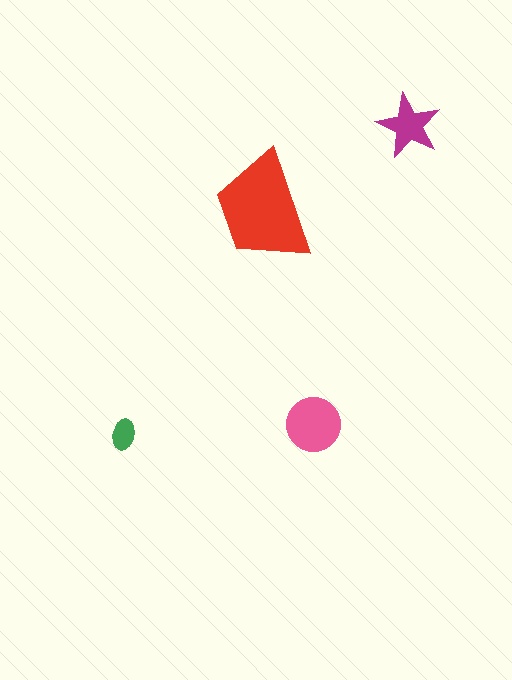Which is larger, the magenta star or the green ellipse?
The magenta star.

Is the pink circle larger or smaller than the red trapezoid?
Smaller.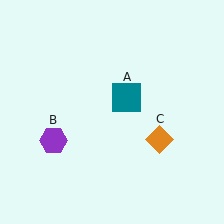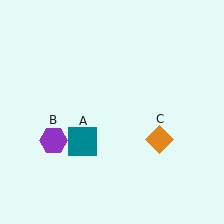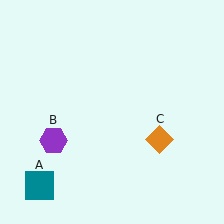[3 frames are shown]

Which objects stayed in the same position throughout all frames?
Purple hexagon (object B) and orange diamond (object C) remained stationary.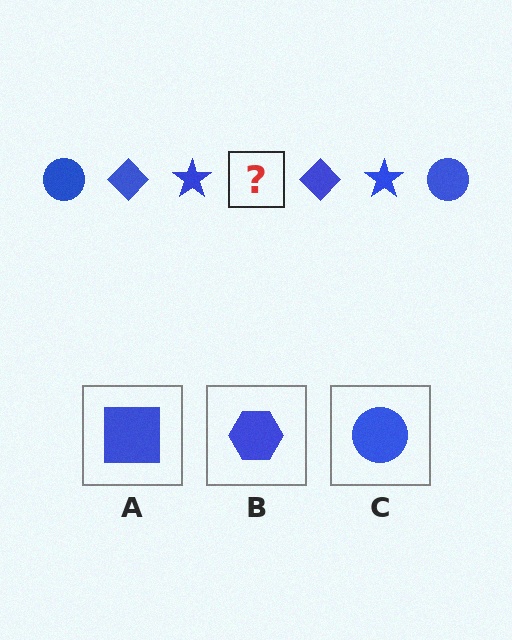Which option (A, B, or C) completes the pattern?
C.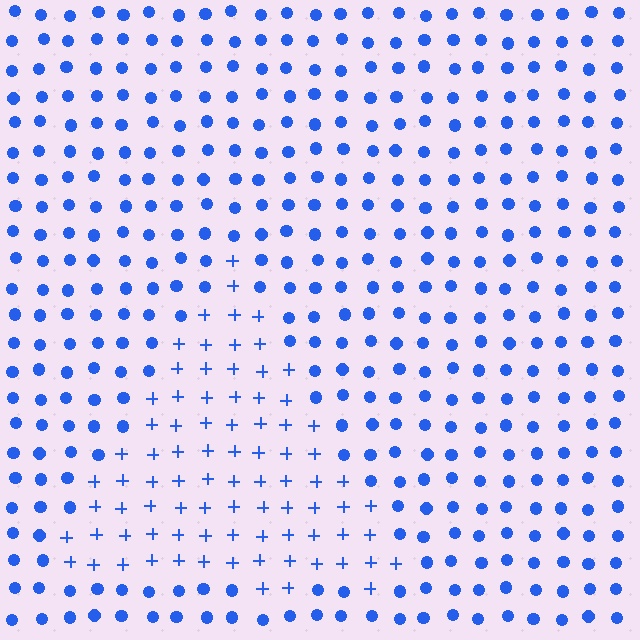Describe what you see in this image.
The image is filled with small blue elements arranged in a uniform grid. A triangle-shaped region contains plus signs, while the surrounding area contains circles. The boundary is defined purely by the change in element shape.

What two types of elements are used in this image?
The image uses plus signs inside the triangle region and circles outside it.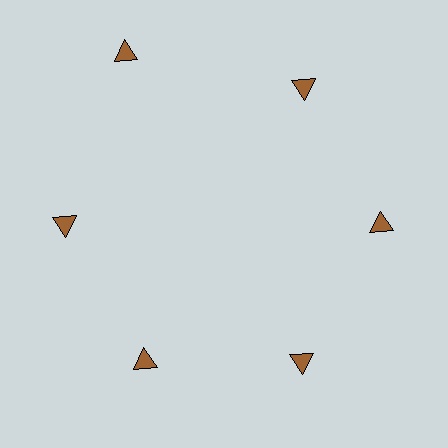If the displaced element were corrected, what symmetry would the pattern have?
It would have 6-fold rotational symmetry — the pattern would map onto itself every 60 degrees.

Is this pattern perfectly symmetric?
No. The 6 brown triangles are arranged in a ring, but one element near the 11 o'clock position is pushed outward from the center, breaking the 6-fold rotational symmetry.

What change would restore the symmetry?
The symmetry would be restored by moving it inward, back onto the ring so that all 6 triangles sit at equal angles and equal distance from the center.